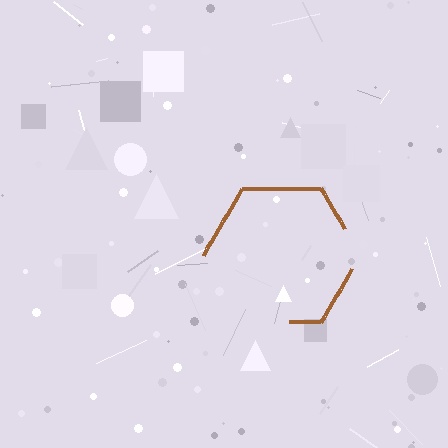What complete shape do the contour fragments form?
The contour fragments form a hexagon.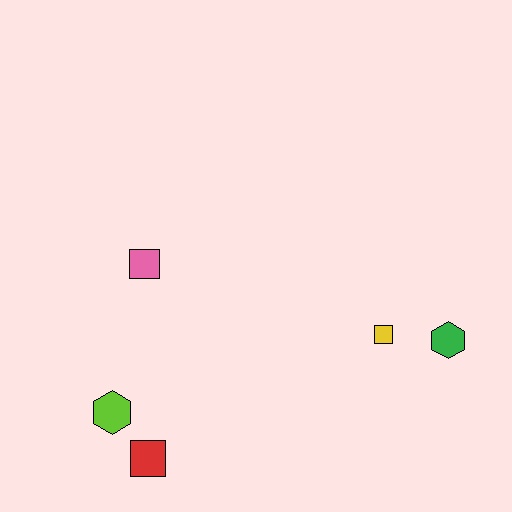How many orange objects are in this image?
There are no orange objects.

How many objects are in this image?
There are 5 objects.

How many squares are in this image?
There are 3 squares.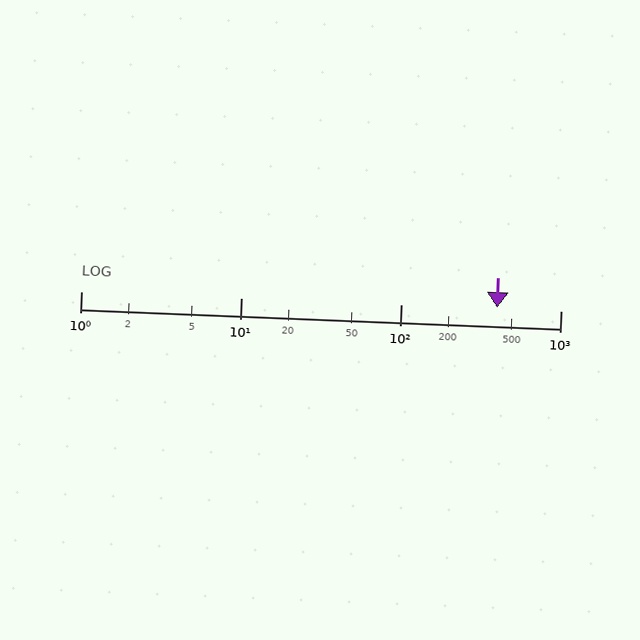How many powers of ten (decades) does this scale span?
The scale spans 3 decades, from 1 to 1000.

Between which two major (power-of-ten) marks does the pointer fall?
The pointer is between 100 and 1000.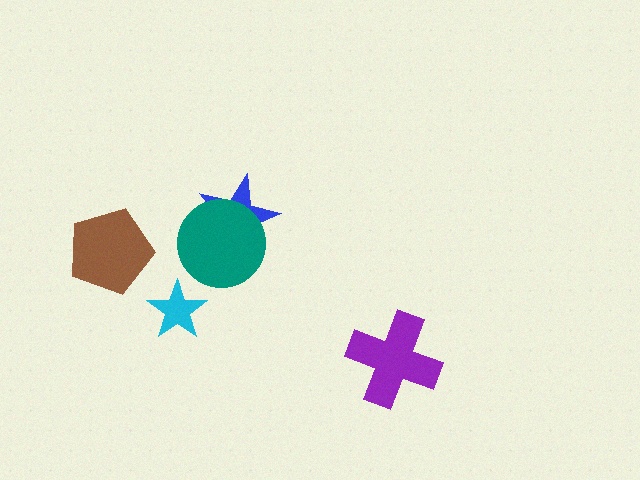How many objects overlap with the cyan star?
0 objects overlap with the cyan star.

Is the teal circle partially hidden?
No, no other shape covers it.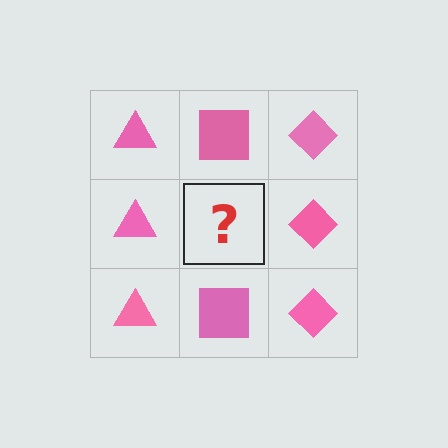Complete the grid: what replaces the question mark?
The question mark should be replaced with a pink square.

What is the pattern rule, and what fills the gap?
The rule is that each column has a consistent shape. The gap should be filled with a pink square.